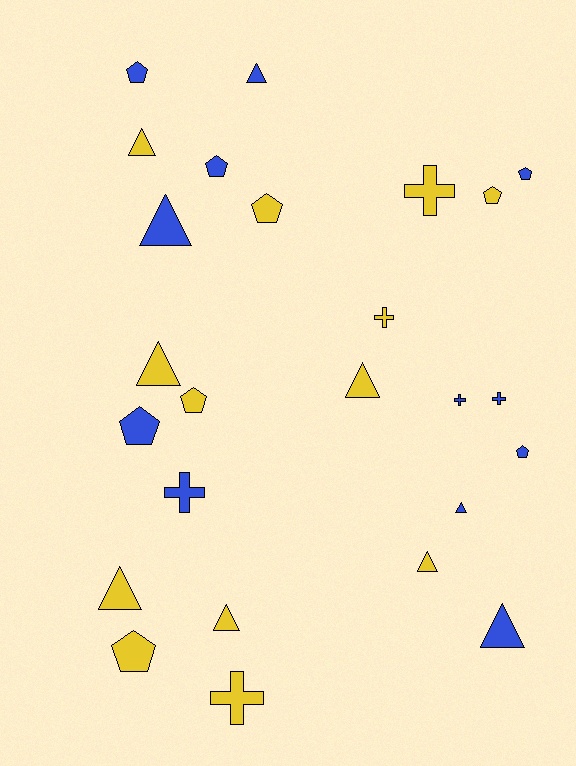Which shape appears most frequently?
Triangle, with 10 objects.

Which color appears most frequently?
Yellow, with 13 objects.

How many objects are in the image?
There are 25 objects.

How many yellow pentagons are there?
There are 4 yellow pentagons.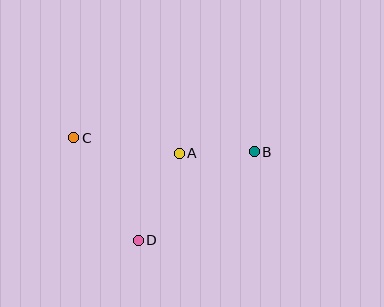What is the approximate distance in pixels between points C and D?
The distance between C and D is approximately 121 pixels.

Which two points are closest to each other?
Points A and B are closest to each other.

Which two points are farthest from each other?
Points B and C are farthest from each other.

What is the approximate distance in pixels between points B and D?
The distance between B and D is approximately 146 pixels.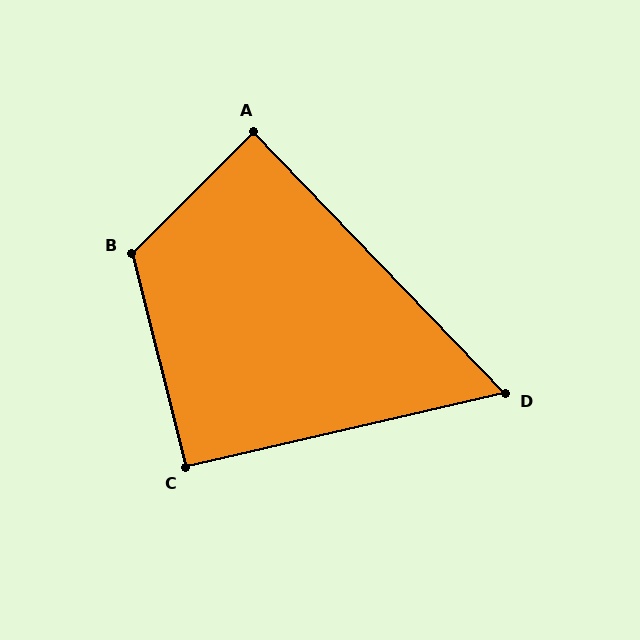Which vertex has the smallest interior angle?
D, at approximately 59 degrees.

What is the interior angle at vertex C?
Approximately 91 degrees (approximately right).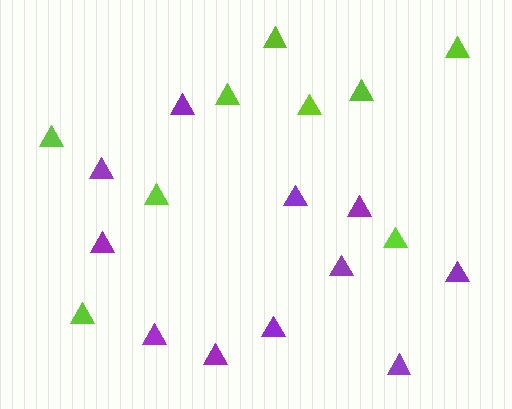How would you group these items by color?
There are 2 groups: one group of lime triangles (9) and one group of purple triangles (11).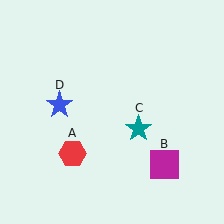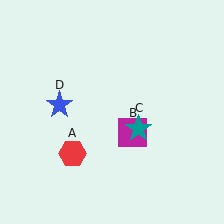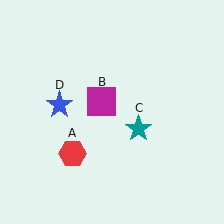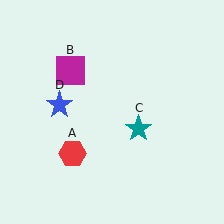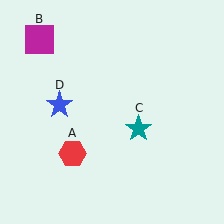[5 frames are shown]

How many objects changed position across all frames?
1 object changed position: magenta square (object B).